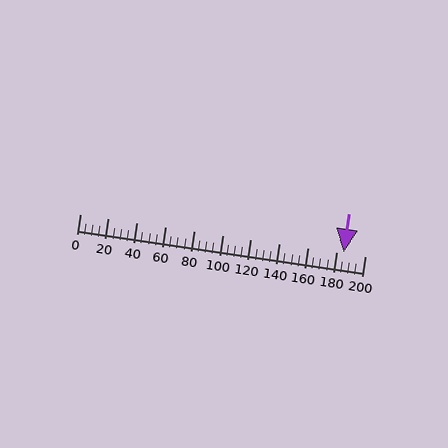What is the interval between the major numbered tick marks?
The major tick marks are spaced 20 units apart.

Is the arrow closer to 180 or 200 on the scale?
The arrow is closer to 180.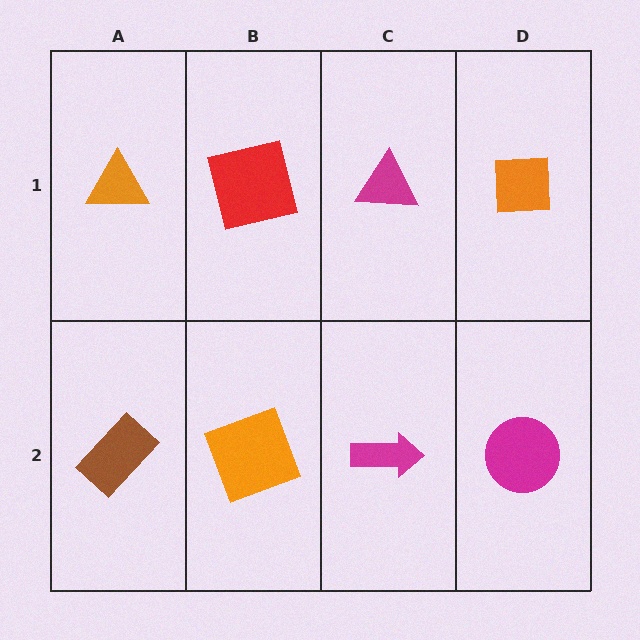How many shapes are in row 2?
4 shapes.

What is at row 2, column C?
A magenta arrow.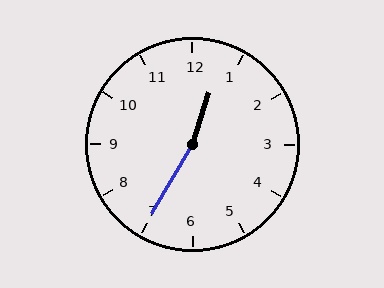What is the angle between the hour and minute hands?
Approximately 168 degrees.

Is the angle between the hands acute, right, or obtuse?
It is obtuse.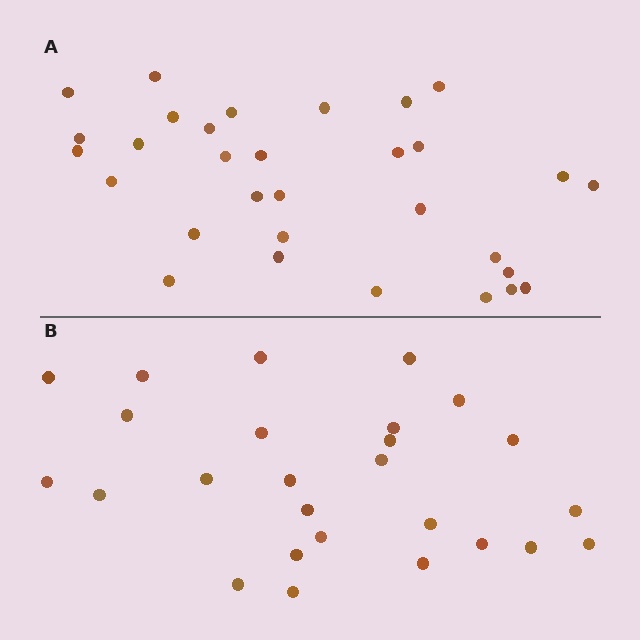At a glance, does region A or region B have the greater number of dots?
Region A (the top region) has more dots.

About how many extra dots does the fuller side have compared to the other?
Region A has about 5 more dots than region B.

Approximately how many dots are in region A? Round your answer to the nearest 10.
About 30 dots. (The exact count is 31, which rounds to 30.)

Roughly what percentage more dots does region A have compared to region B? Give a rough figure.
About 20% more.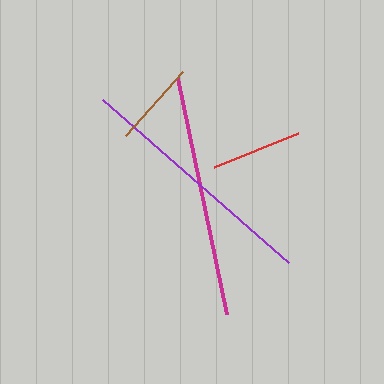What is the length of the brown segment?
The brown segment is approximately 86 pixels long.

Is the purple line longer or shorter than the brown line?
The purple line is longer than the brown line.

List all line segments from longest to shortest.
From longest to shortest: purple, magenta, red, brown.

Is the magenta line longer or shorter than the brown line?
The magenta line is longer than the brown line.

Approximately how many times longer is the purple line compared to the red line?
The purple line is approximately 2.7 times the length of the red line.